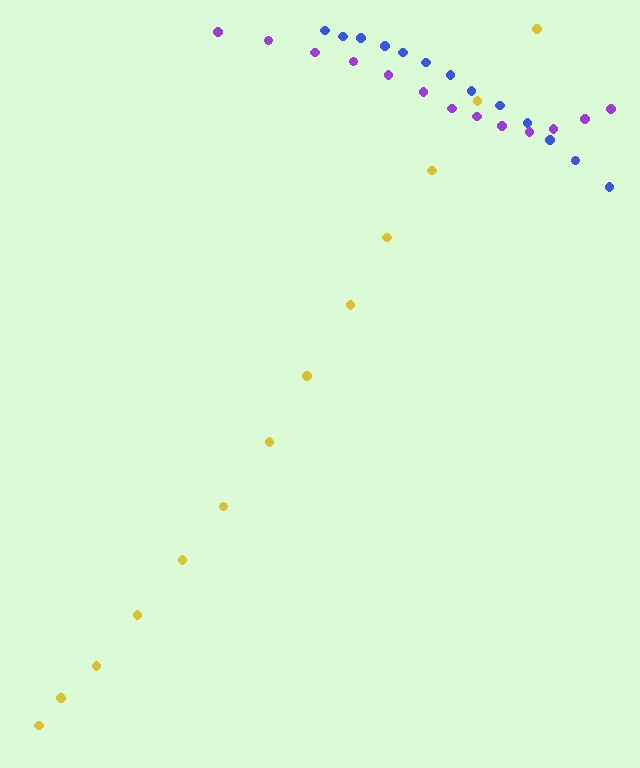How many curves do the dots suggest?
There are 3 distinct paths.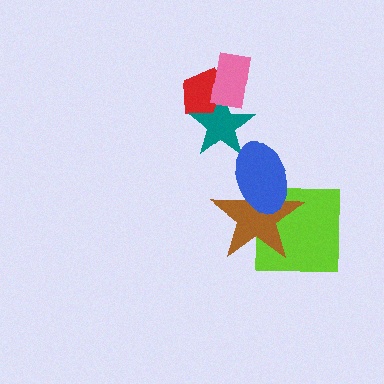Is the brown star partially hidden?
Yes, it is partially covered by another shape.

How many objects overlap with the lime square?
2 objects overlap with the lime square.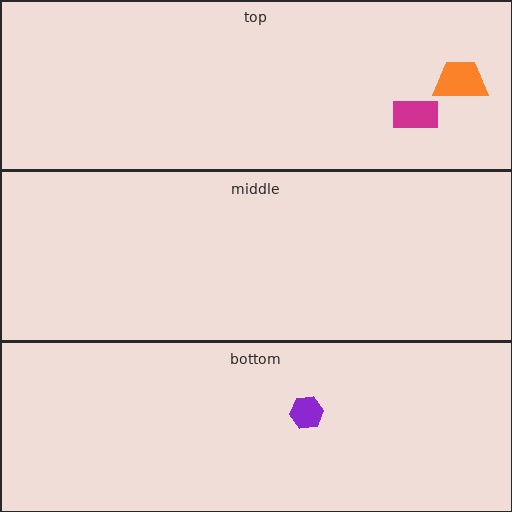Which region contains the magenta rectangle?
The top region.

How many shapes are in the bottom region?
1.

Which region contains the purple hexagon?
The bottom region.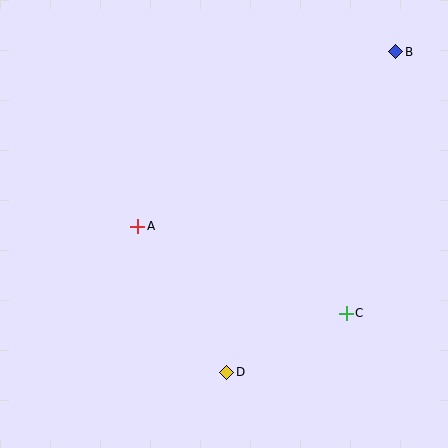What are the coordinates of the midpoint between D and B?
The midpoint between D and B is at (311, 212).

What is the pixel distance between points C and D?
The distance between C and D is 133 pixels.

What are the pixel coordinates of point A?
Point A is at (138, 226).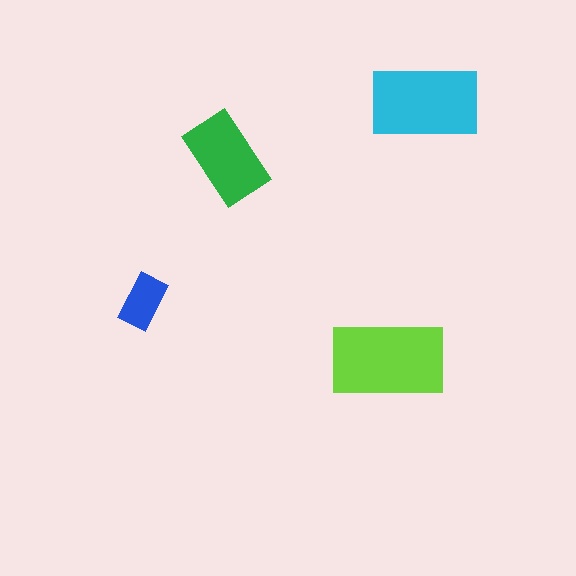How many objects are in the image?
There are 4 objects in the image.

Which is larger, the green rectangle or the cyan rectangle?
The cyan one.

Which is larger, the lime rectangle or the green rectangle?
The lime one.